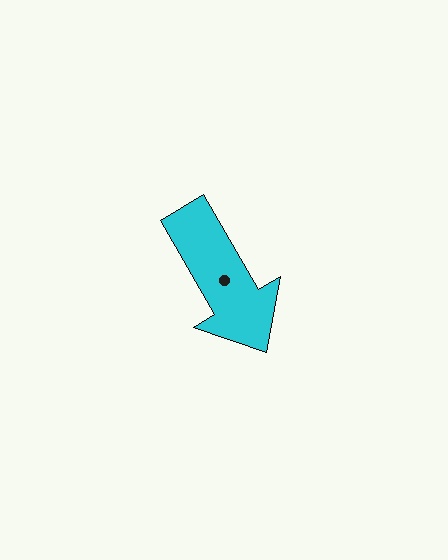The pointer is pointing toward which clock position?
Roughly 5 o'clock.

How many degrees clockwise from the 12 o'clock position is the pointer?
Approximately 150 degrees.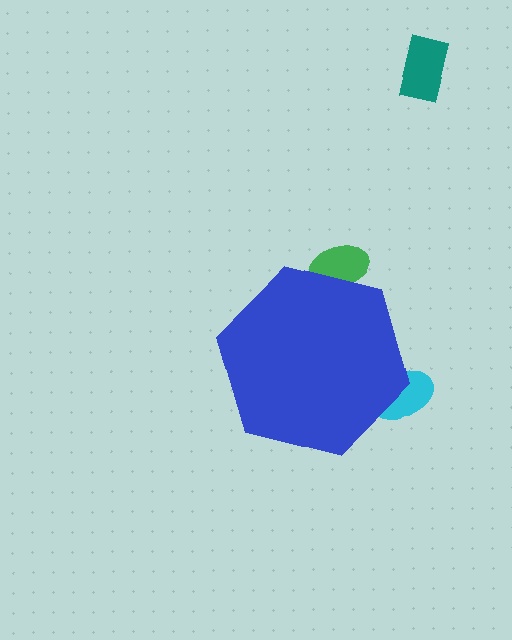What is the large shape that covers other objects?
A blue hexagon.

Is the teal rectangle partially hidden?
No, the teal rectangle is fully visible.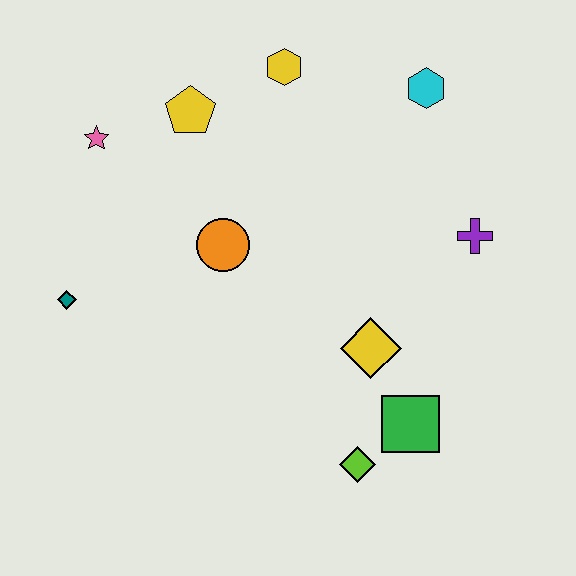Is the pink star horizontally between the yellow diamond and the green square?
No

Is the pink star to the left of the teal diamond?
No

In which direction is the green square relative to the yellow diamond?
The green square is below the yellow diamond.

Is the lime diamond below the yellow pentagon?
Yes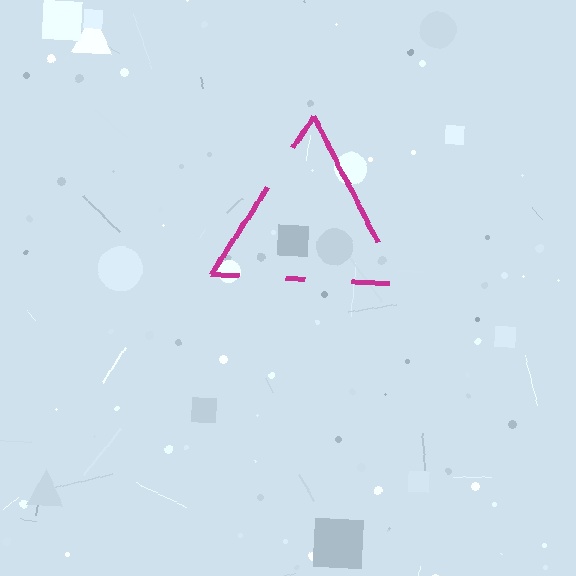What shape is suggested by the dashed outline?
The dashed outline suggests a triangle.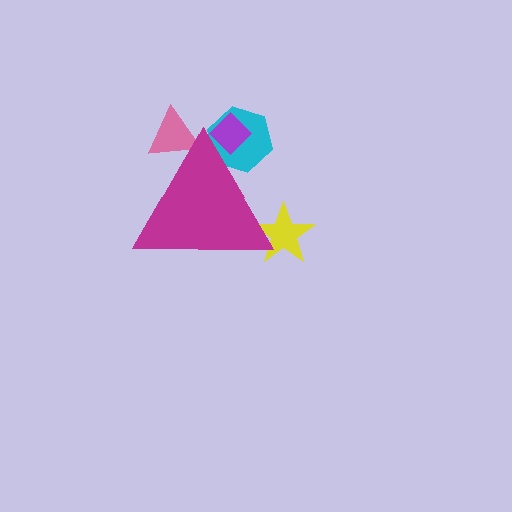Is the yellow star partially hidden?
Yes, the yellow star is partially hidden behind the magenta triangle.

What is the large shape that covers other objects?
A magenta triangle.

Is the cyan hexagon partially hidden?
Yes, the cyan hexagon is partially hidden behind the magenta triangle.